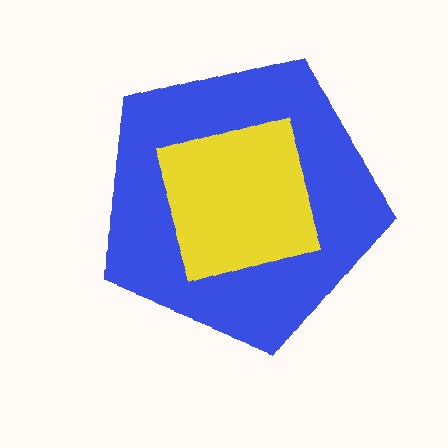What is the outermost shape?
The blue pentagon.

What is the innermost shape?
The yellow diamond.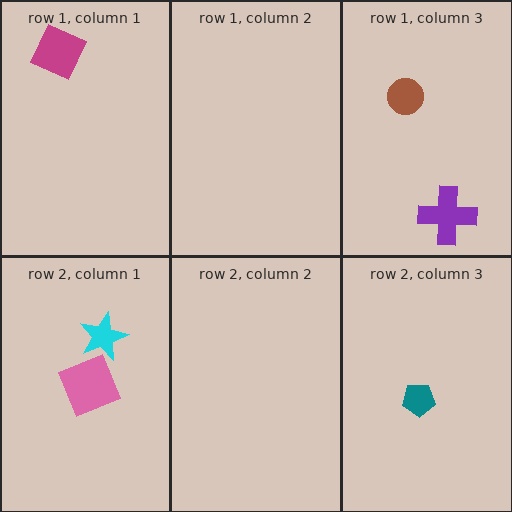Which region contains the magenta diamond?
The row 1, column 1 region.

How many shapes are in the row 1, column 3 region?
2.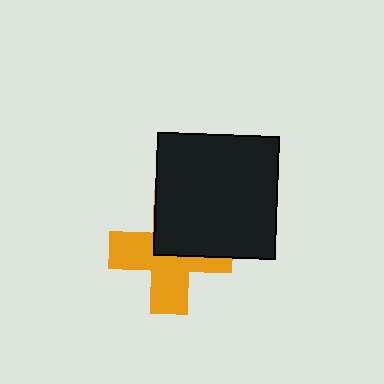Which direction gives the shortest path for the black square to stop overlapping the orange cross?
Moving toward the upper-right gives the shortest separation.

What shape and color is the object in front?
The object in front is a black square.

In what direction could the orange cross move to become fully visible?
The orange cross could move toward the lower-left. That would shift it out from behind the black square entirely.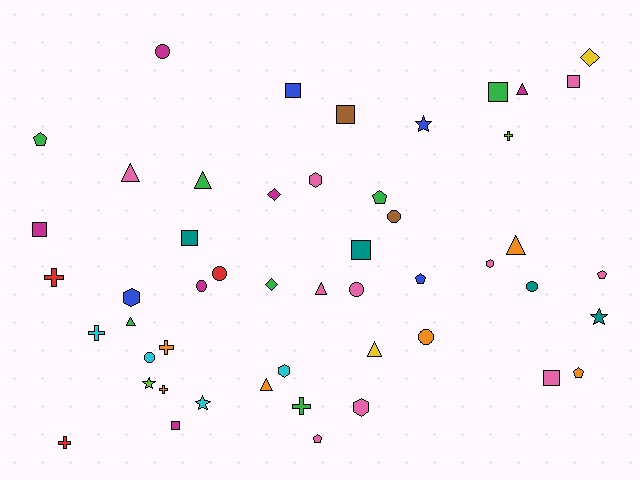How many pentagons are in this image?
There are 6 pentagons.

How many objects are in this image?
There are 50 objects.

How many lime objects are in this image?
There are 2 lime objects.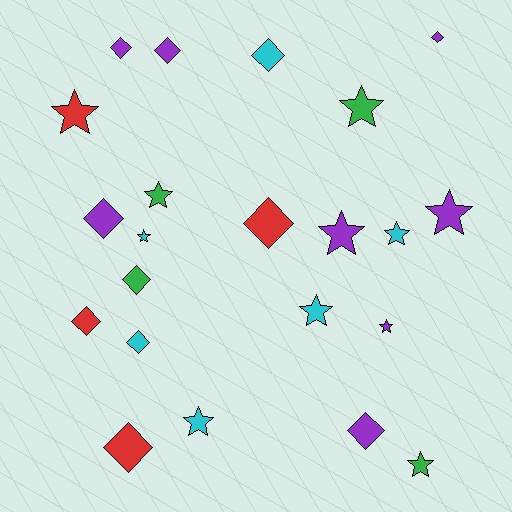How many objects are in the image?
There are 22 objects.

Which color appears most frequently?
Purple, with 8 objects.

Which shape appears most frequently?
Star, with 11 objects.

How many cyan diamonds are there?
There are 2 cyan diamonds.